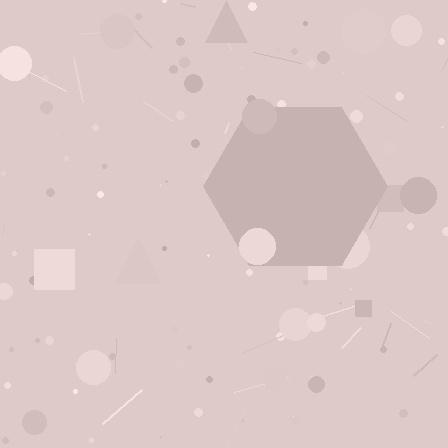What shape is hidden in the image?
A hexagon is hidden in the image.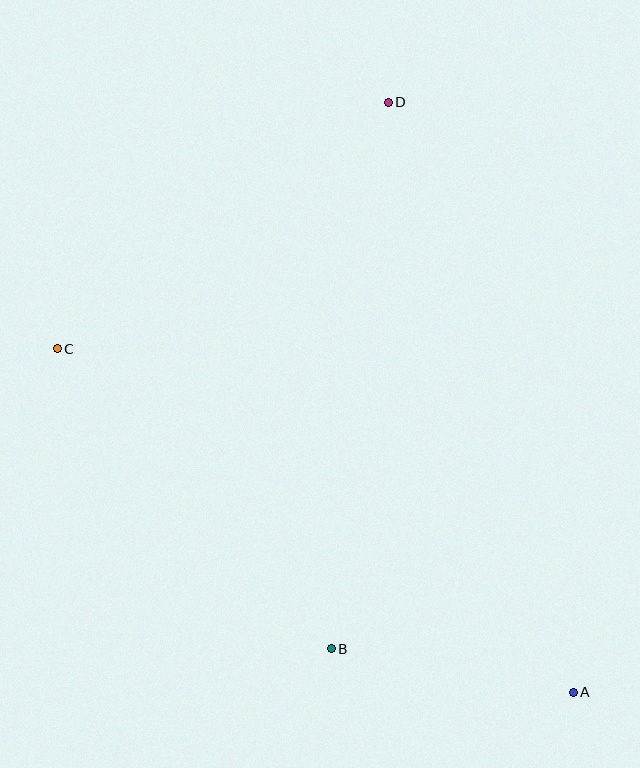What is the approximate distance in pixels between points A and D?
The distance between A and D is approximately 618 pixels.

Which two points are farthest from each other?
Points A and C are farthest from each other.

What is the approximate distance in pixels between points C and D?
The distance between C and D is approximately 412 pixels.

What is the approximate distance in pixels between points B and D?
The distance between B and D is approximately 549 pixels.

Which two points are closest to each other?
Points A and B are closest to each other.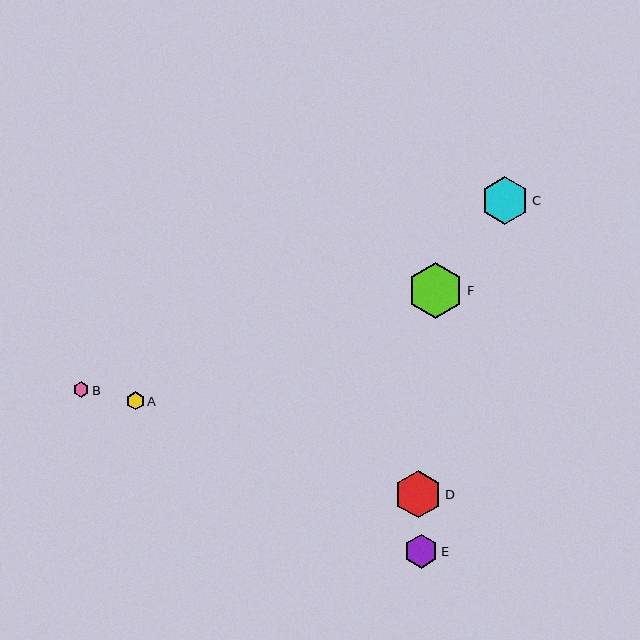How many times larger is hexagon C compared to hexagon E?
Hexagon C is approximately 1.4 times the size of hexagon E.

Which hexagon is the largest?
Hexagon F is the largest with a size of approximately 56 pixels.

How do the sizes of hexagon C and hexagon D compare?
Hexagon C and hexagon D are approximately the same size.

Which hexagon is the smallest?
Hexagon B is the smallest with a size of approximately 16 pixels.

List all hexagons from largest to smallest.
From largest to smallest: F, C, D, E, A, B.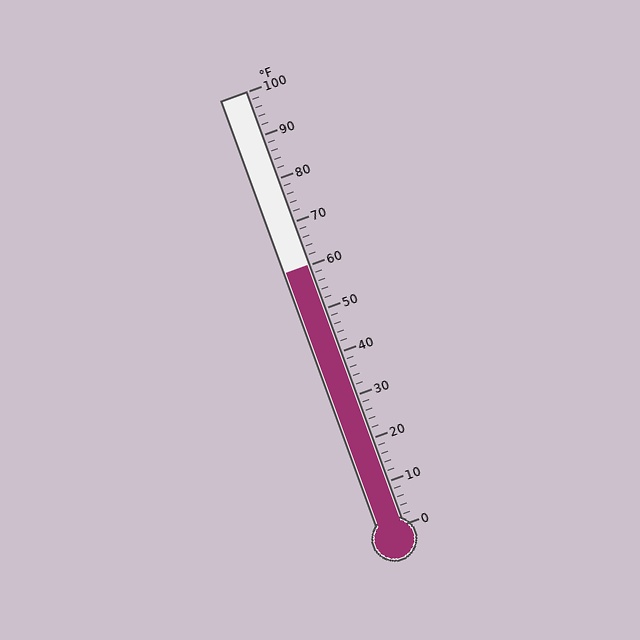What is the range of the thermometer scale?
The thermometer scale ranges from 0°F to 100°F.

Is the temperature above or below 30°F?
The temperature is above 30°F.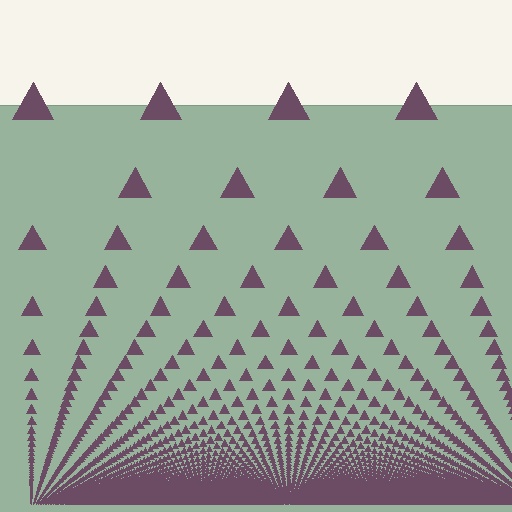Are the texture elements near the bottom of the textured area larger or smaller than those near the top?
Smaller. The gradient is inverted — elements near the bottom are smaller and denser.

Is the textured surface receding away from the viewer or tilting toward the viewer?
The surface appears to tilt toward the viewer. Texture elements get larger and sparser toward the top.